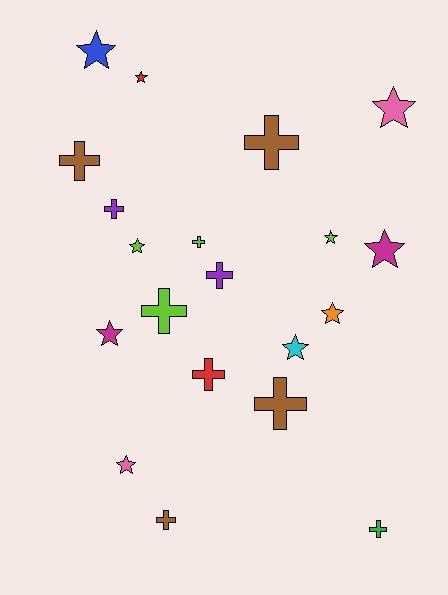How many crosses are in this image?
There are 10 crosses.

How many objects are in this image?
There are 20 objects.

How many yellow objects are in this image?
There are no yellow objects.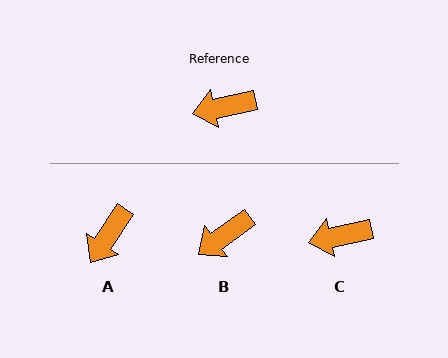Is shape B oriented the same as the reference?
No, it is off by about 24 degrees.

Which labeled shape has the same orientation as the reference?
C.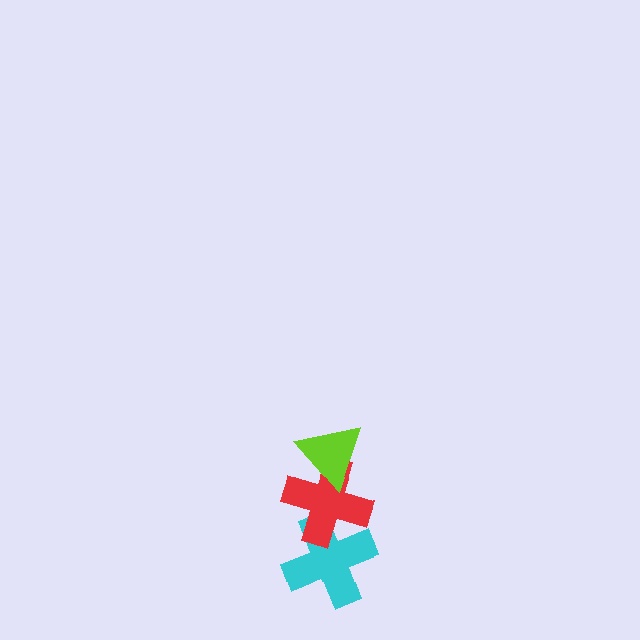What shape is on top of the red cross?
The lime triangle is on top of the red cross.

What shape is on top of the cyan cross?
The red cross is on top of the cyan cross.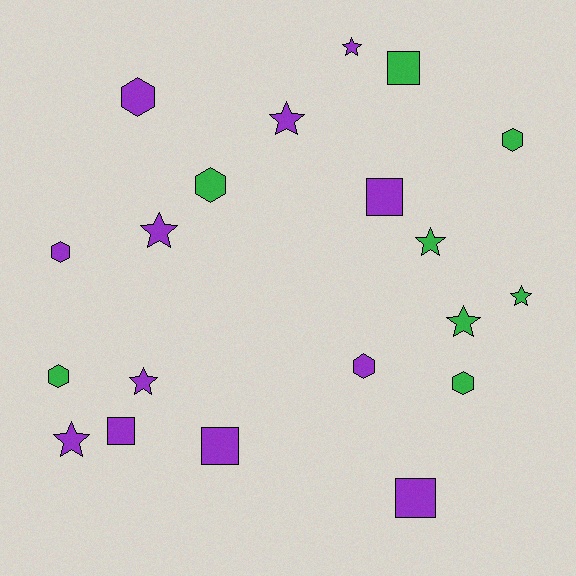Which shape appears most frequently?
Star, with 8 objects.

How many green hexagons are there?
There are 4 green hexagons.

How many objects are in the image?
There are 20 objects.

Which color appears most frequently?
Purple, with 12 objects.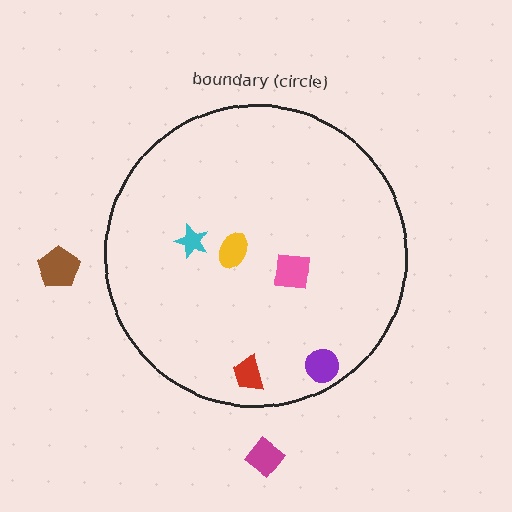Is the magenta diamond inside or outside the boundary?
Outside.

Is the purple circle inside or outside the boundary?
Inside.